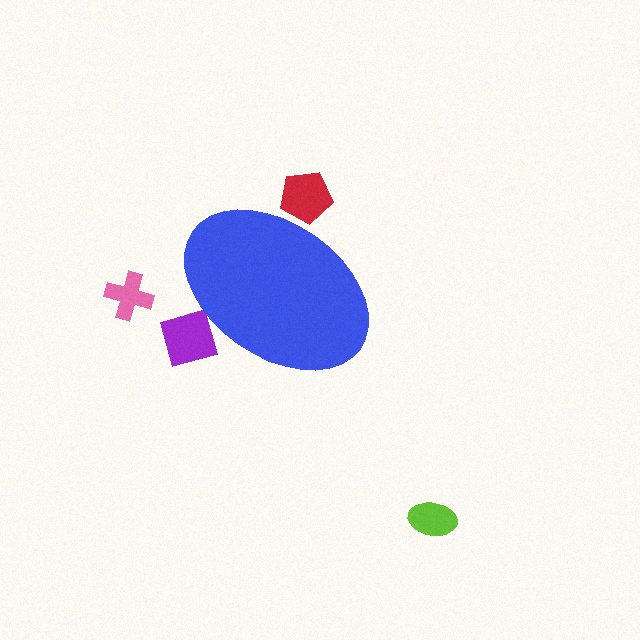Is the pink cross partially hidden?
No, the pink cross is fully visible.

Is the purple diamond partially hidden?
Yes, the purple diamond is partially hidden behind the blue ellipse.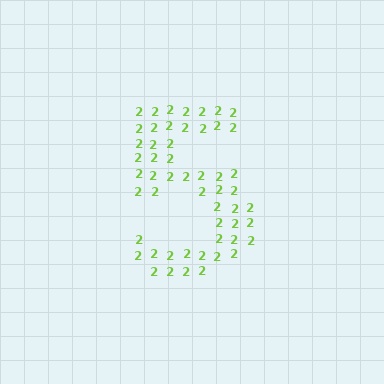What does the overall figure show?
The overall figure shows the digit 5.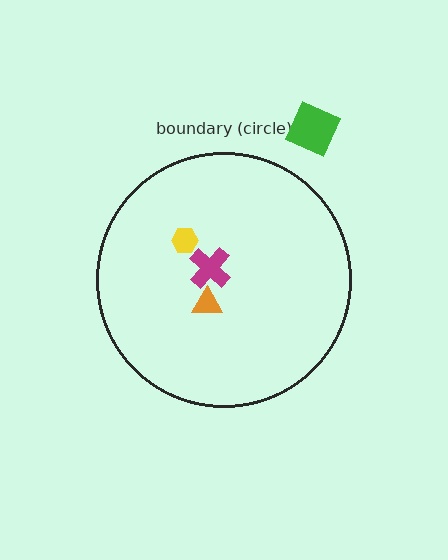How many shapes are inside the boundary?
3 inside, 1 outside.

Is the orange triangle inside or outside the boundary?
Inside.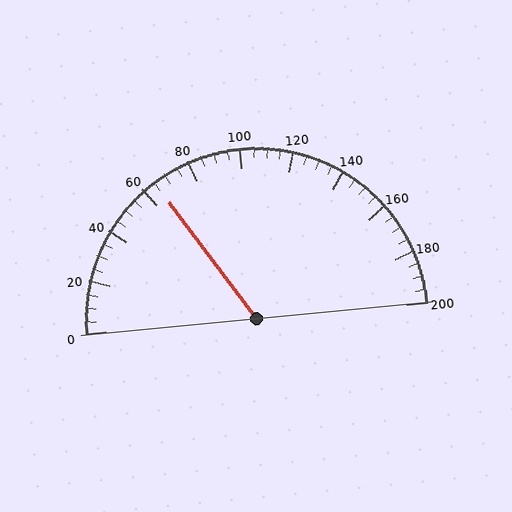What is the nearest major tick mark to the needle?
The nearest major tick mark is 60.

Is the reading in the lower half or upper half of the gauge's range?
The reading is in the lower half of the range (0 to 200).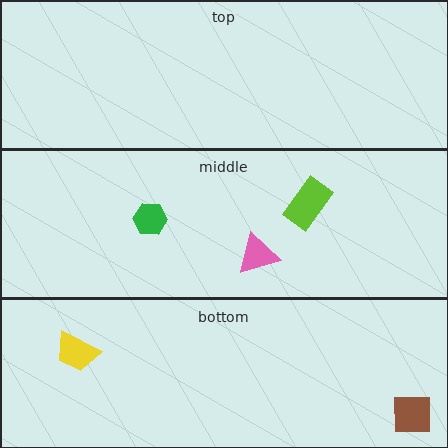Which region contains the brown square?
The bottom region.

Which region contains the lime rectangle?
The middle region.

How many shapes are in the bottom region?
2.